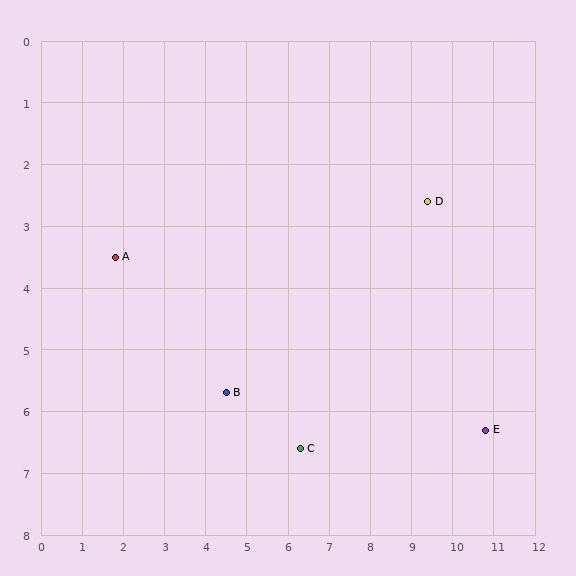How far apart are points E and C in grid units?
Points E and C are about 4.5 grid units apart.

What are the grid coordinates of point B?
Point B is at approximately (4.5, 5.7).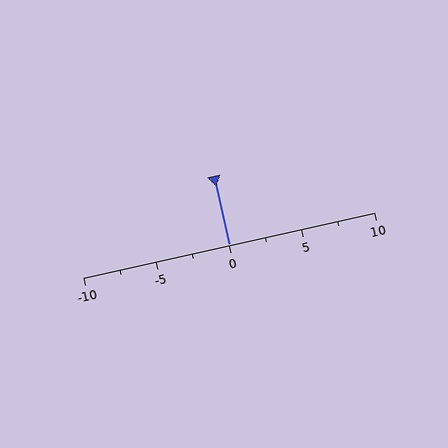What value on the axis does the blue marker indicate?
The marker indicates approximately 0.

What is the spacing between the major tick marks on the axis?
The major ticks are spaced 5 apart.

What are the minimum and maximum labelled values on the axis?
The axis runs from -10 to 10.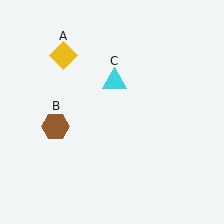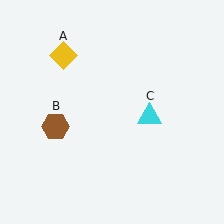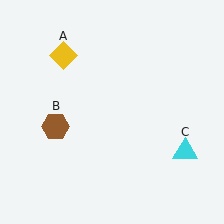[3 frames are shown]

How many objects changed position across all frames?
1 object changed position: cyan triangle (object C).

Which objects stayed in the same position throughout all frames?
Yellow diamond (object A) and brown hexagon (object B) remained stationary.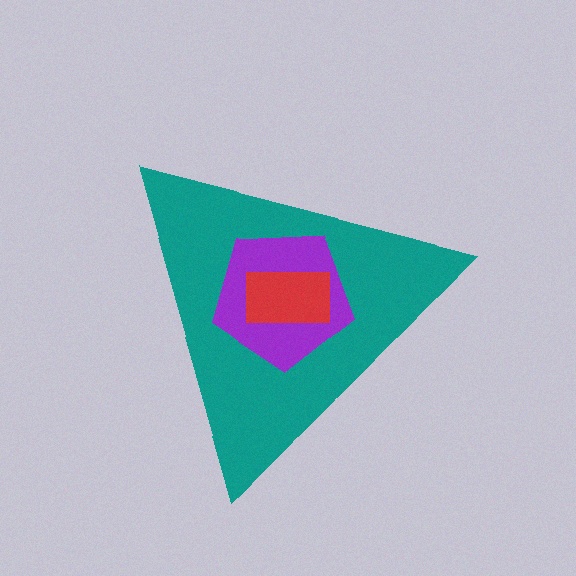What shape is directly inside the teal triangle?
The purple pentagon.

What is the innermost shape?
The red rectangle.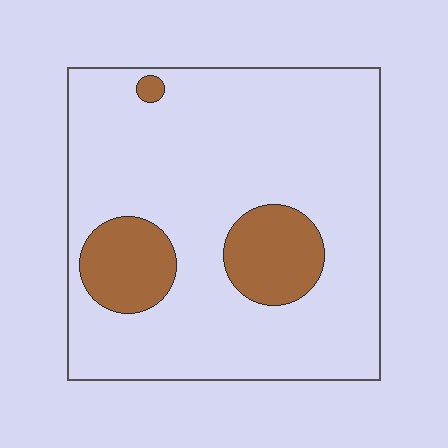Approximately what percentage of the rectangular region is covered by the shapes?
Approximately 15%.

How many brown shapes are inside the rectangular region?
3.